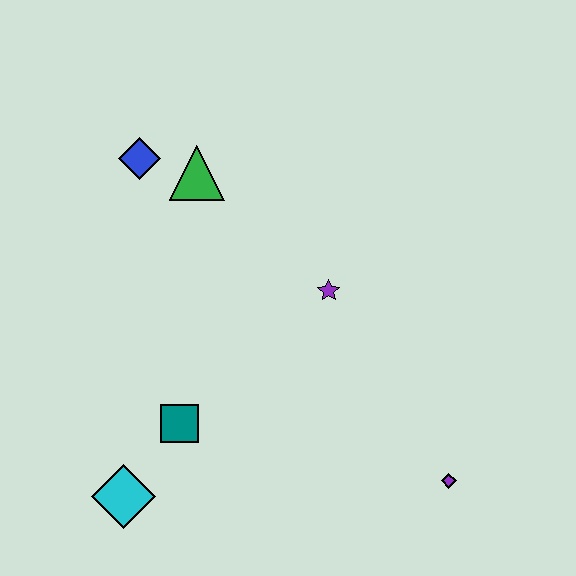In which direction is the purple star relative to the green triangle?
The purple star is to the right of the green triangle.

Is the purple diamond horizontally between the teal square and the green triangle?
No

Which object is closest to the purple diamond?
The purple star is closest to the purple diamond.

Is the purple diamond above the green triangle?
No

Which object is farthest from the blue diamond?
The purple diamond is farthest from the blue diamond.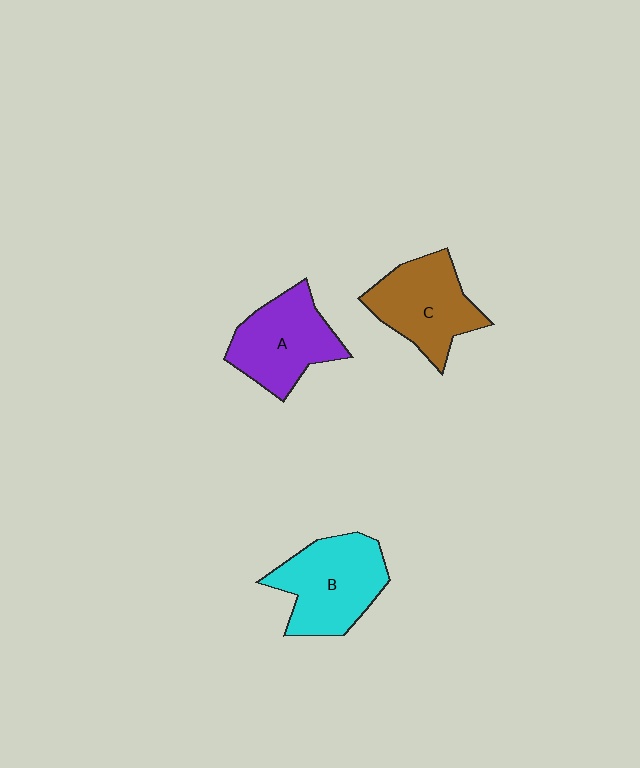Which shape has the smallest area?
Shape A (purple).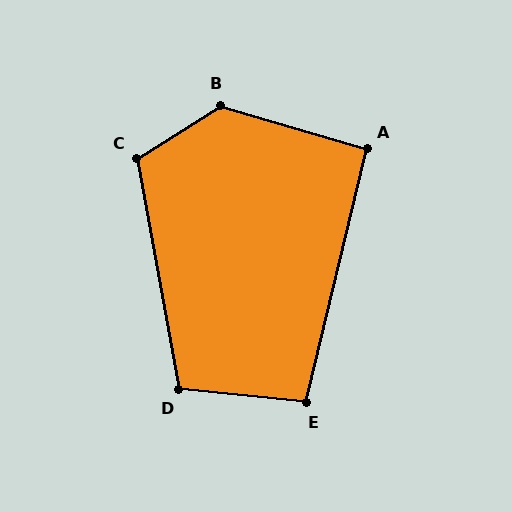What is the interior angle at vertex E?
Approximately 98 degrees (obtuse).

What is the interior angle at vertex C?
Approximately 112 degrees (obtuse).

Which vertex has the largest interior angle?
B, at approximately 132 degrees.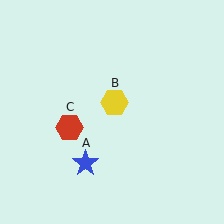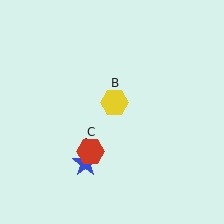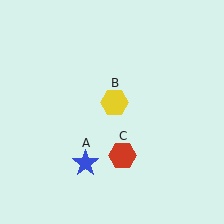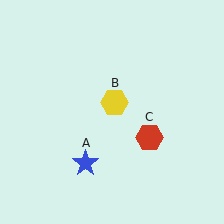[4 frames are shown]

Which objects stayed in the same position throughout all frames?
Blue star (object A) and yellow hexagon (object B) remained stationary.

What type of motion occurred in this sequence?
The red hexagon (object C) rotated counterclockwise around the center of the scene.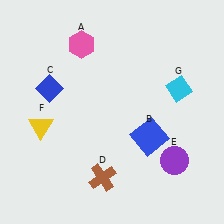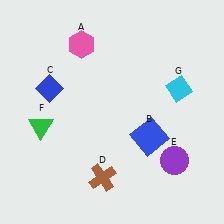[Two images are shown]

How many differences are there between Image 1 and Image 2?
There is 1 difference between the two images.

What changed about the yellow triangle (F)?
In Image 1, F is yellow. In Image 2, it changed to green.